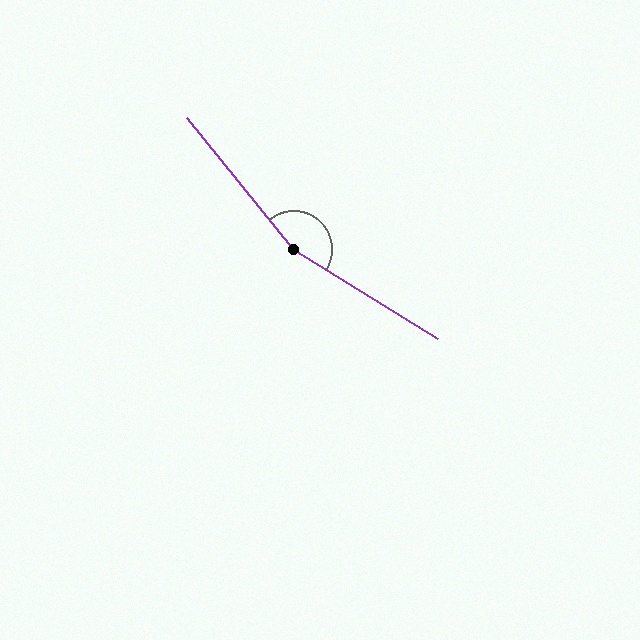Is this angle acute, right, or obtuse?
It is obtuse.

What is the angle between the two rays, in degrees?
Approximately 161 degrees.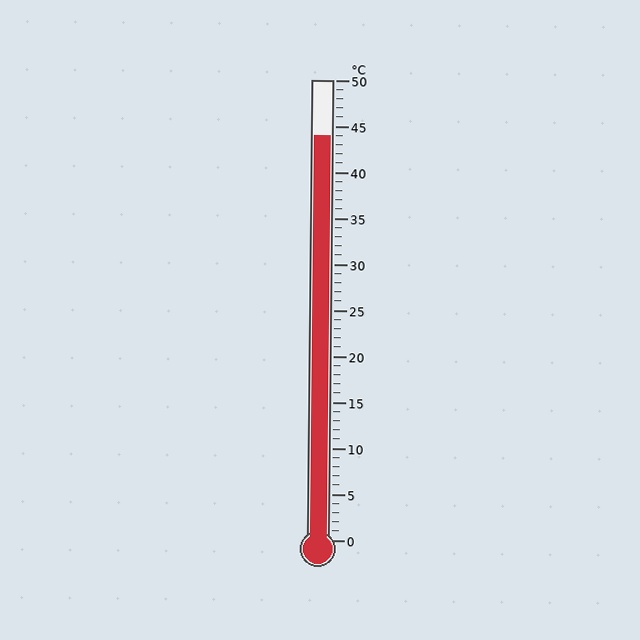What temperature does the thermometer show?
The thermometer shows approximately 44°C.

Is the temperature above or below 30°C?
The temperature is above 30°C.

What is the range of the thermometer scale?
The thermometer scale ranges from 0°C to 50°C.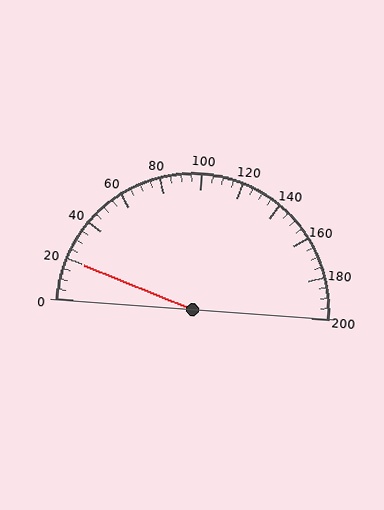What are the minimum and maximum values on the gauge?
The gauge ranges from 0 to 200.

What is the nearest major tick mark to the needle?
The nearest major tick mark is 20.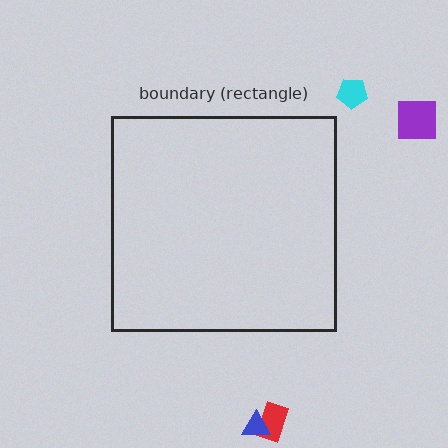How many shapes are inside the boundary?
0 inside, 4 outside.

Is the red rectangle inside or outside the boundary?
Outside.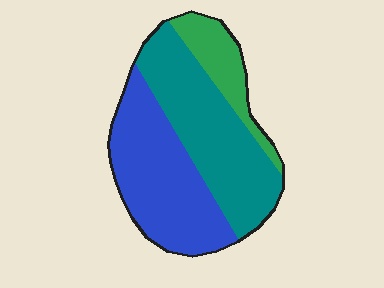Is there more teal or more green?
Teal.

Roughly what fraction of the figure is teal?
Teal takes up between a quarter and a half of the figure.